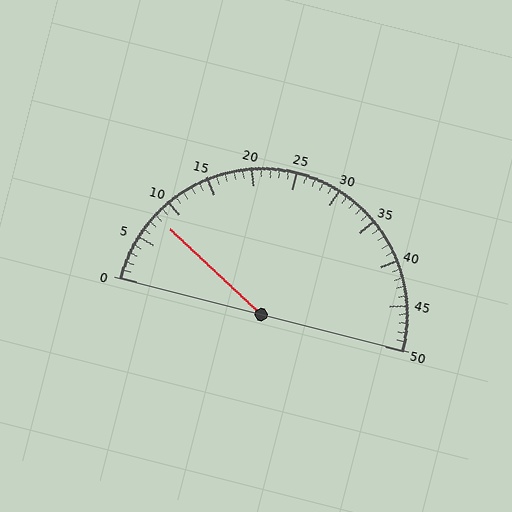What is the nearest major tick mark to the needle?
The nearest major tick mark is 10.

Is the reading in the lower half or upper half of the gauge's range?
The reading is in the lower half of the range (0 to 50).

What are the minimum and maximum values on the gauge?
The gauge ranges from 0 to 50.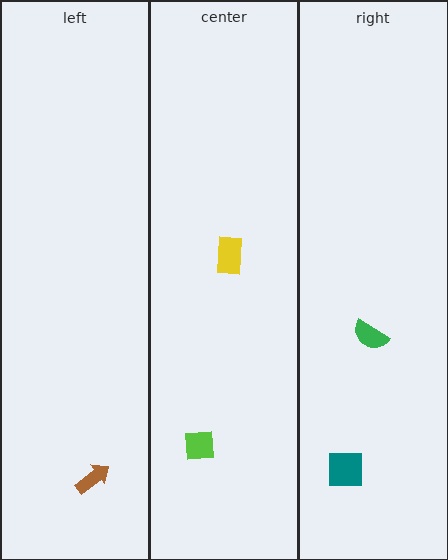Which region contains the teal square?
The right region.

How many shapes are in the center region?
2.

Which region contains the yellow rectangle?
The center region.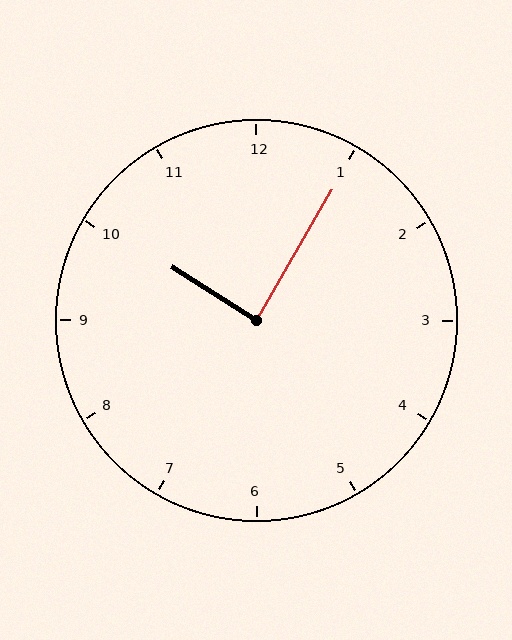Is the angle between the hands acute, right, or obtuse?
It is right.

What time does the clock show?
10:05.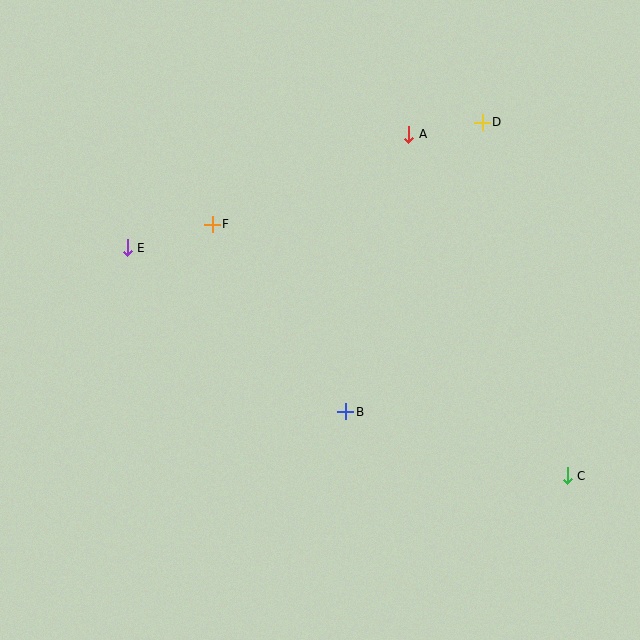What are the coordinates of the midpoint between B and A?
The midpoint between B and A is at (377, 273).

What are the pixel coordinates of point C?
Point C is at (567, 476).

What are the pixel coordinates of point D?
Point D is at (482, 122).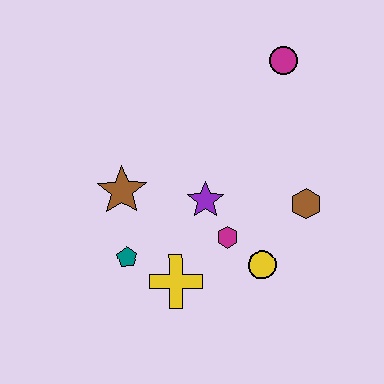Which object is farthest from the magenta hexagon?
The magenta circle is farthest from the magenta hexagon.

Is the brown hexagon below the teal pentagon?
No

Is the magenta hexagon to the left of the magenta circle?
Yes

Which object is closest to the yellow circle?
The magenta hexagon is closest to the yellow circle.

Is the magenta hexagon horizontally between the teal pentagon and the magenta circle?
Yes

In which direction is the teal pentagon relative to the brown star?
The teal pentagon is below the brown star.